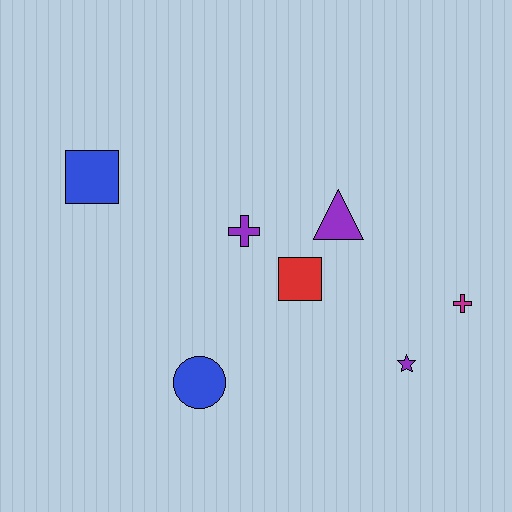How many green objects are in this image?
There are no green objects.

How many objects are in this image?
There are 7 objects.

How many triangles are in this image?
There is 1 triangle.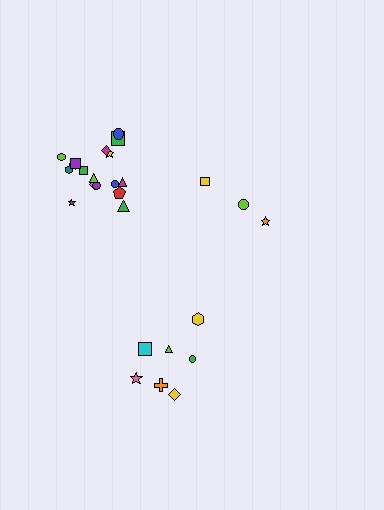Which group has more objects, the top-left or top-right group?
The top-left group.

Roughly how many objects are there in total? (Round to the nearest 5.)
Roughly 30 objects in total.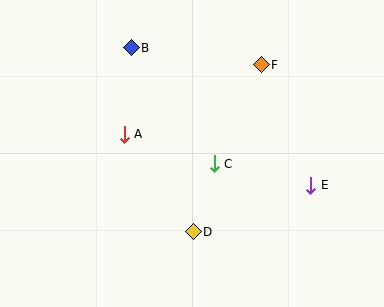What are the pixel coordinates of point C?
Point C is at (214, 164).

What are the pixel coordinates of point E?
Point E is at (311, 185).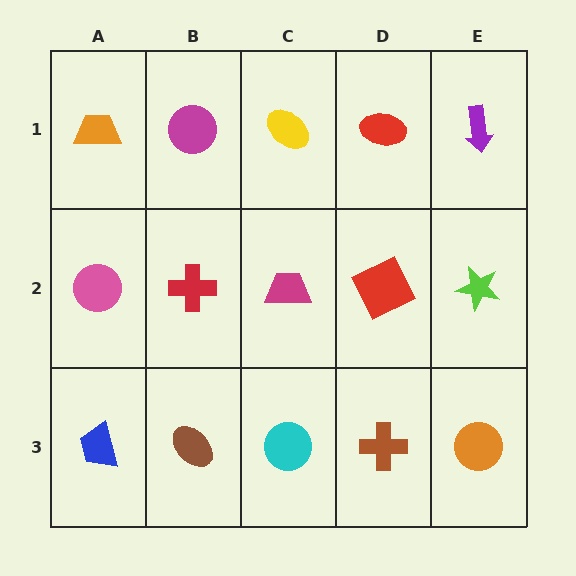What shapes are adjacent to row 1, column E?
A lime star (row 2, column E), a red ellipse (row 1, column D).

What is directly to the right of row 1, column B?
A yellow ellipse.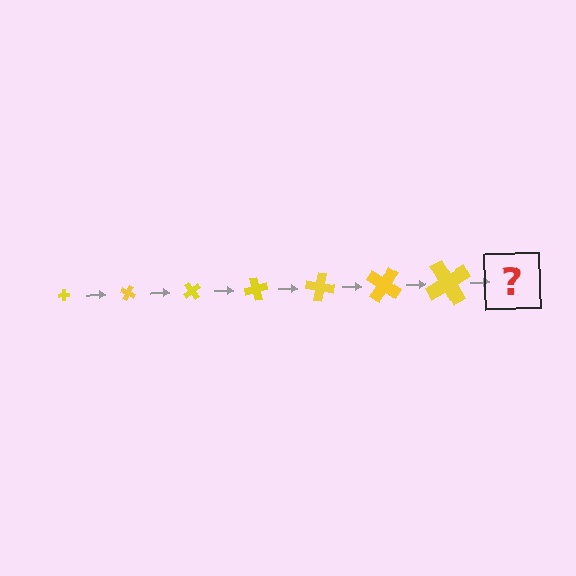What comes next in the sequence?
The next element should be a cross, larger than the previous one and rotated 175 degrees from the start.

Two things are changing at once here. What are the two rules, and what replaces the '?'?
The two rules are that the cross grows larger each step and it rotates 25 degrees each step. The '?' should be a cross, larger than the previous one and rotated 175 degrees from the start.